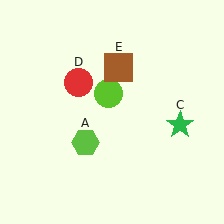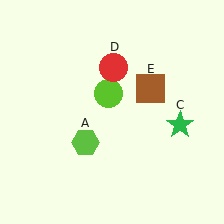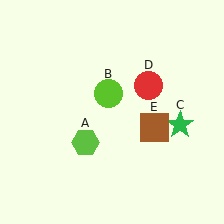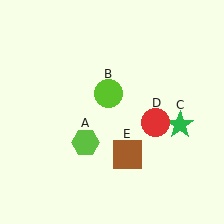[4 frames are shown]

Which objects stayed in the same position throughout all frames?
Lime hexagon (object A) and lime circle (object B) and green star (object C) remained stationary.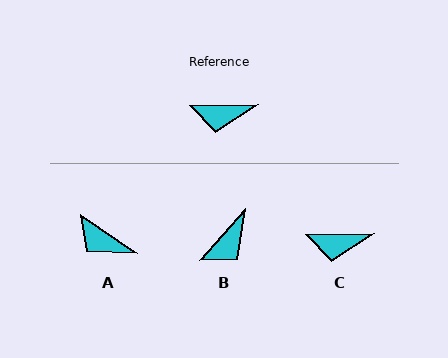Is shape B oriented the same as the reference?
No, it is off by about 48 degrees.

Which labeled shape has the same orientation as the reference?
C.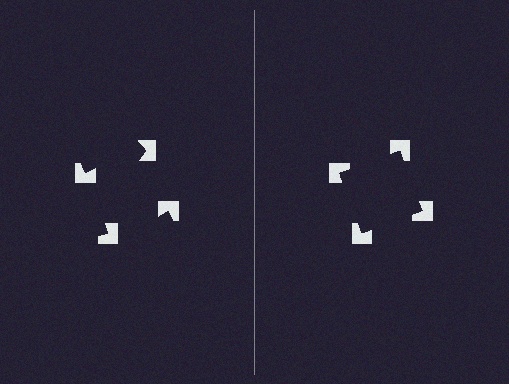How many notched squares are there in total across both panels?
8 — 4 on each side.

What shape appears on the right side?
An illusory square.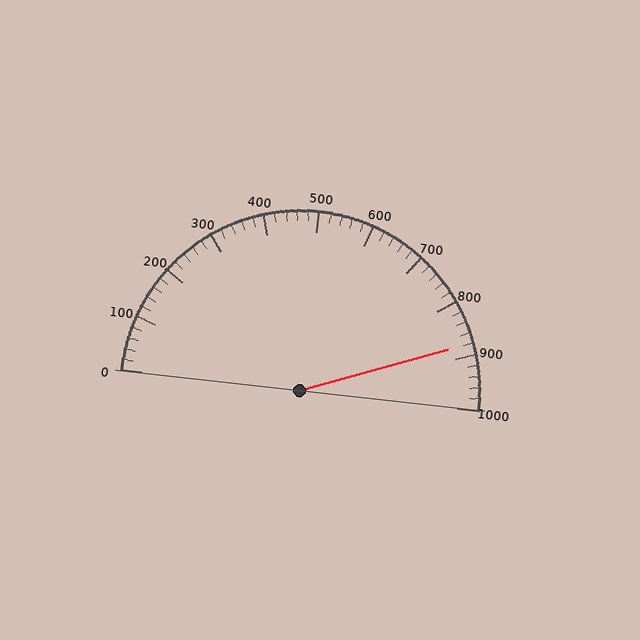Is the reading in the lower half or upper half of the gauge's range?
The reading is in the upper half of the range (0 to 1000).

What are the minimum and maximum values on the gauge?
The gauge ranges from 0 to 1000.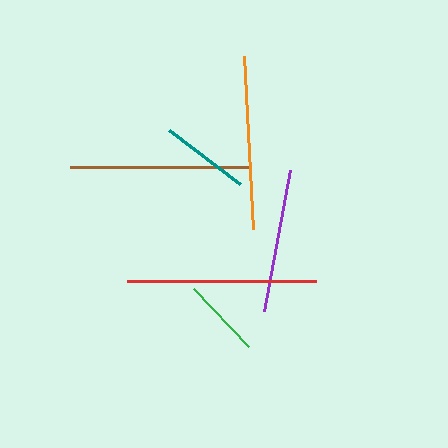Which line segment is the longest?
The red line is the longest at approximately 189 pixels.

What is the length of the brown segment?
The brown segment is approximately 180 pixels long.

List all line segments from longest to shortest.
From longest to shortest: red, brown, orange, purple, teal, green.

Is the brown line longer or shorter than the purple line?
The brown line is longer than the purple line.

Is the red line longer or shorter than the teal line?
The red line is longer than the teal line.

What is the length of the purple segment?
The purple segment is approximately 144 pixels long.